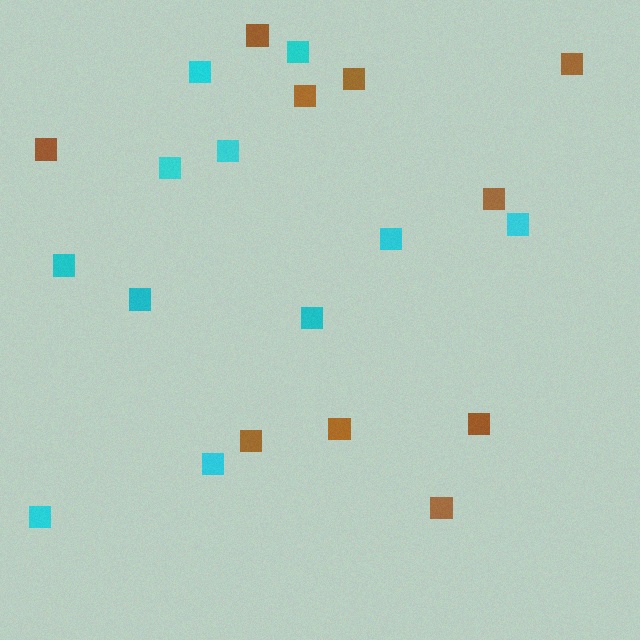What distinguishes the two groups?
There are 2 groups: one group of brown squares (10) and one group of cyan squares (11).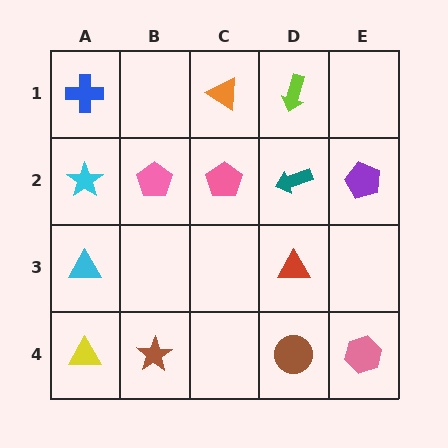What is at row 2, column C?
A pink pentagon.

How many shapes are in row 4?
4 shapes.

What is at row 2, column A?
A cyan star.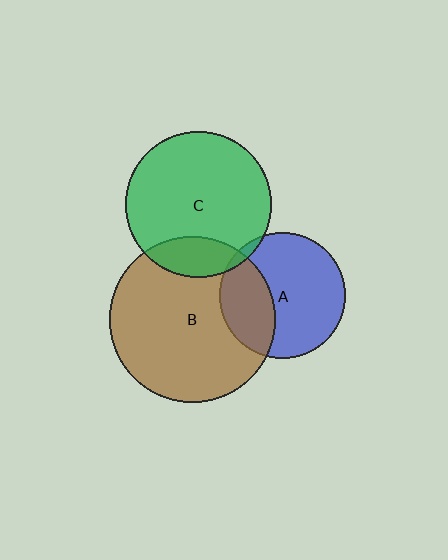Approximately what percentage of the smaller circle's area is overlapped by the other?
Approximately 20%.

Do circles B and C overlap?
Yes.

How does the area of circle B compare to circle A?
Approximately 1.7 times.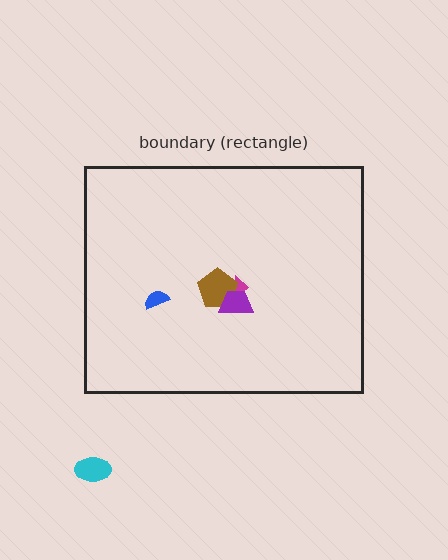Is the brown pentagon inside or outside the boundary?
Inside.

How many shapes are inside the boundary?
4 inside, 1 outside.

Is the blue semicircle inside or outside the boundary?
Inside.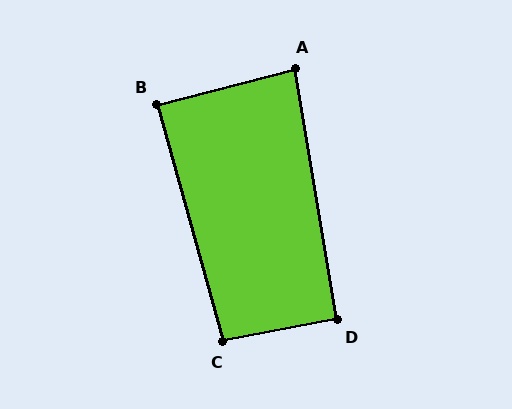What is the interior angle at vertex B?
Approximately 89 degrees (approximately right).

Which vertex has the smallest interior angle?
A, at approximately 85 degrees.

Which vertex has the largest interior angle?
C, at approximately 95 degrees.